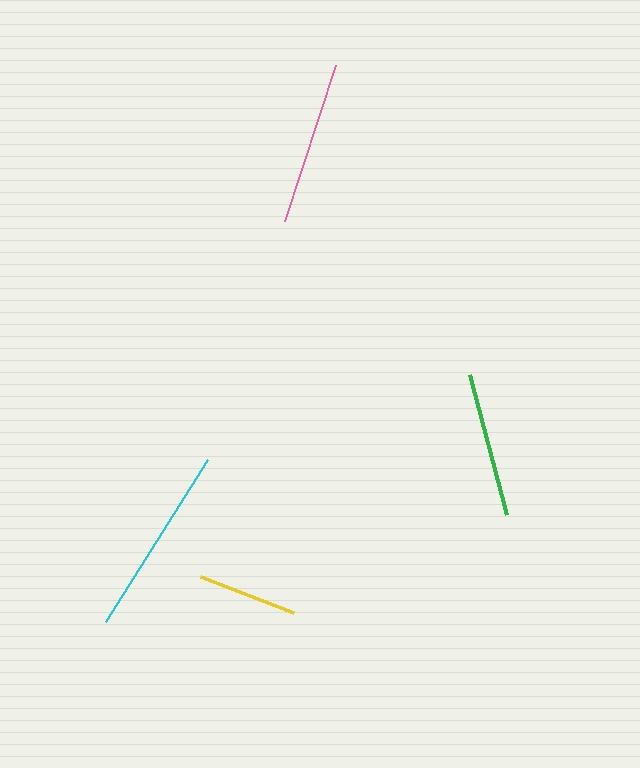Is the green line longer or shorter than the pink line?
The pink line is longer than the green line.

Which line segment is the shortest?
The yellow line is the shortest at approximately 100 pixels.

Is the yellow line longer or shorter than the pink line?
The pink line is longer than the yellow line.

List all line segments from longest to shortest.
From longest to shortest: cyan, pink, green, yellow.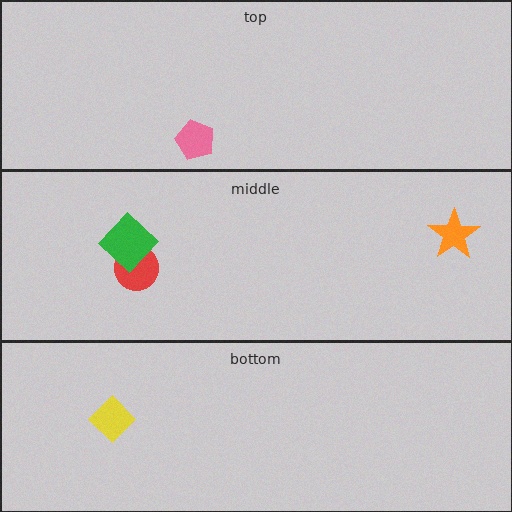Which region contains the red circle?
The middle region.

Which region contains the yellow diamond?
The bottom region.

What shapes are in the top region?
The pink pentagon.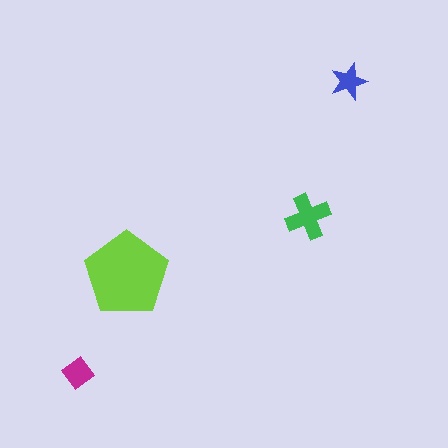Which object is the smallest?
The blue star.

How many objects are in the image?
There are 4 objects in the image.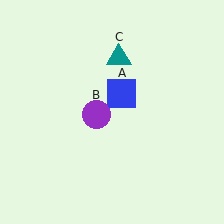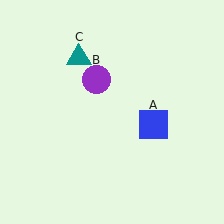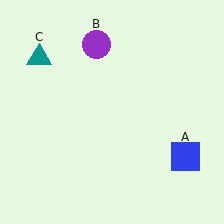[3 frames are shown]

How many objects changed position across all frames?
3 objects changed position: blue square (object A), purple circle (object B), teal triangle (object C).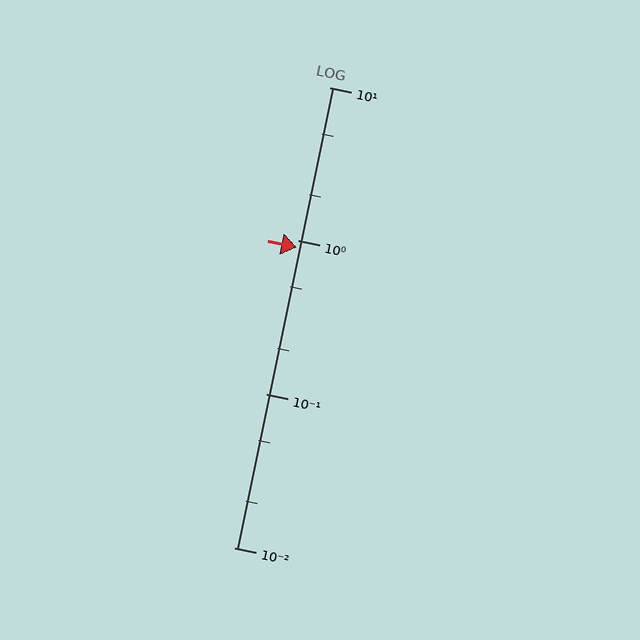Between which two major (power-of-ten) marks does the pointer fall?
The pointer is between 0.1 and 1.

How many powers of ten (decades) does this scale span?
The scale spans 3 decades, from 0.01 to 10.